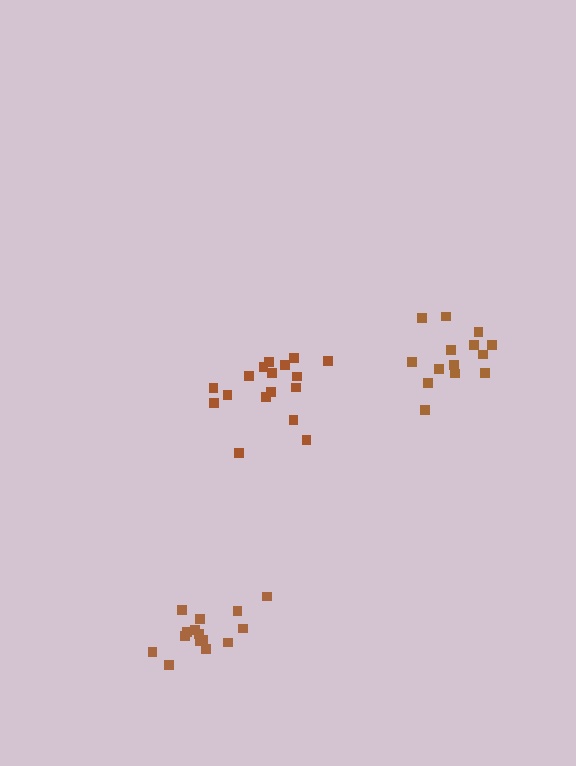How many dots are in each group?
Group 1: 14 dots, Group 2: 17 dots, Group 3: 15 dots (46 total).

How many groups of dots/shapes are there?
There are 3 groups.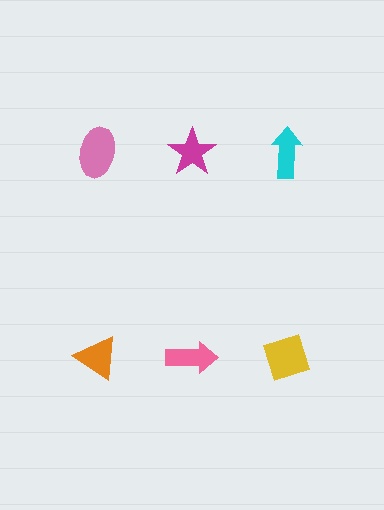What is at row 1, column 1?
A pink ellipse.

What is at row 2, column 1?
An orange triangle.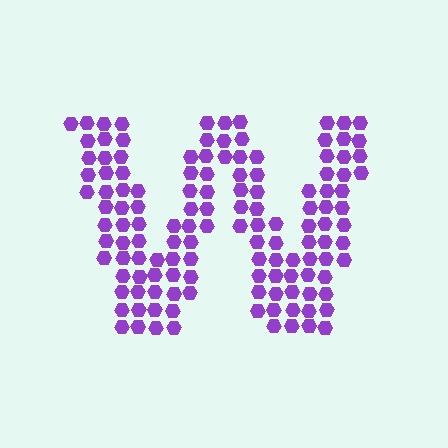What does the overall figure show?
The overall figure shows the letter W.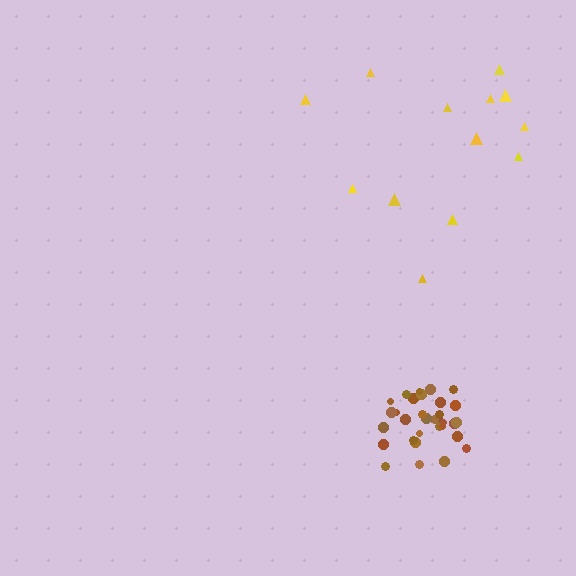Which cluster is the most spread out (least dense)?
Yellow.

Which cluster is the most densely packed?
Brown.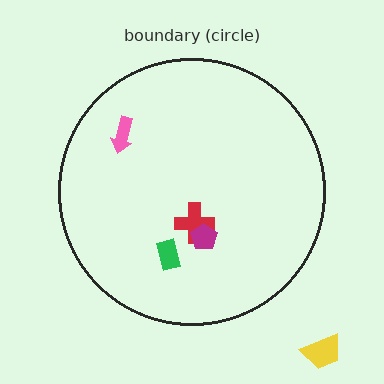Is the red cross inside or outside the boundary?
Inside.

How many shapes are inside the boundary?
4 inside, 1 outside.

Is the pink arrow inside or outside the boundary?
Inside.